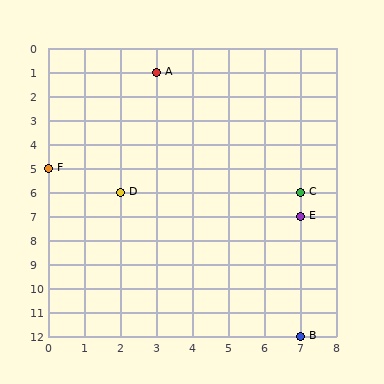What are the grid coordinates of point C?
Point C is at grid coordinates (7, 6).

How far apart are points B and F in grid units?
Points B and F are 7 columns and 7 rows apart (about 9.9 grid units diagonally).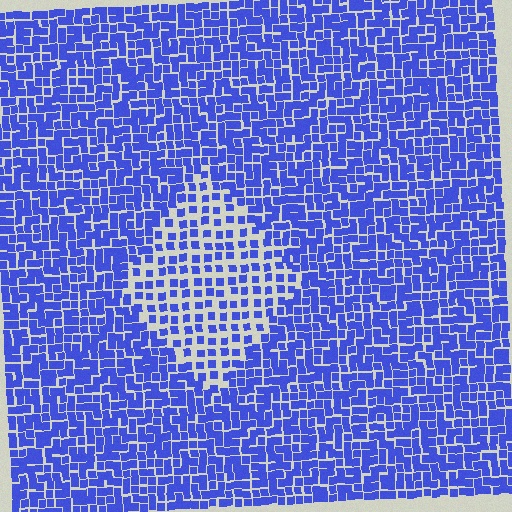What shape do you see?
I see a diamond.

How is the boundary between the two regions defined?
The boundary is defined by a change in element density (approximately 1.9x ratio). All elements are the same color, size, and shape.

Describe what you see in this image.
The image contains small blue elements arranged at two different densities. A diamond-shaped region is visible where the elements are less densely packed than the surrounding area.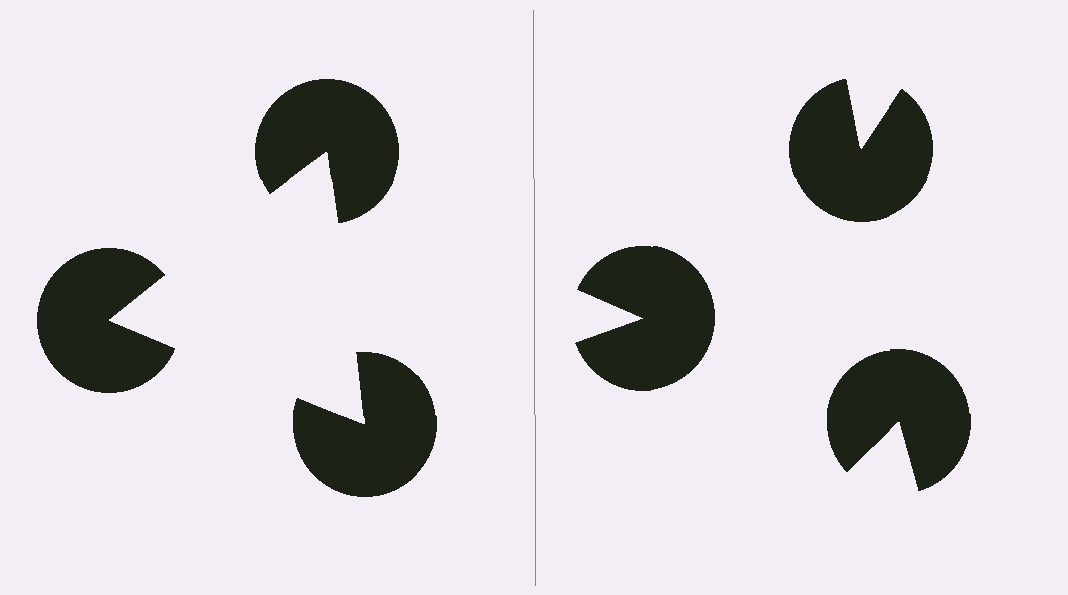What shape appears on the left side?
An illusory triangle.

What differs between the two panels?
The pac-man discs are positioned identically on both sides; only the wedge orientations differ. On the left they align to a triangle; on the right they are misaligned.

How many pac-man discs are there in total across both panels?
6 — 3 on each side.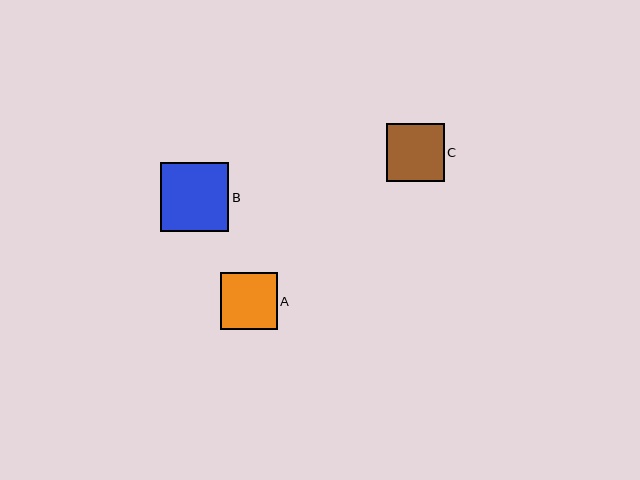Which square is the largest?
Square B is the largest with a size of approximately 69 pixels.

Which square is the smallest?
Square A is the smallest with a size of approximately 57 pixels.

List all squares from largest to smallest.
From largest to smallest: B, C, A.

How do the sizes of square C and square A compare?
Square C and square A are approximately the same size.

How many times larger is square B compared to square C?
Square B is approximately 1.2 times the size of square C.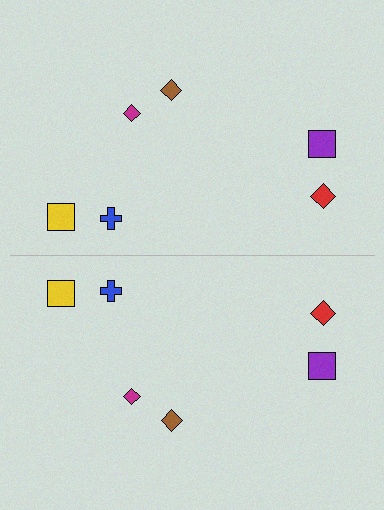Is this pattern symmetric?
Yes, this pattern has bilateral (reflection) symmetry.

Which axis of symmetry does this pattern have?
The pattern has a horizontal axis of symmetry running through the center of the image.